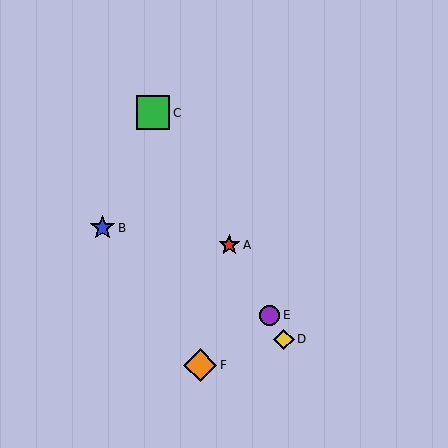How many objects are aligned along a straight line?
4 objects (A, C, D, E) are aligned along a straight line.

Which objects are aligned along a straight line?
Objects A, C, D, E are aligned along a straight line.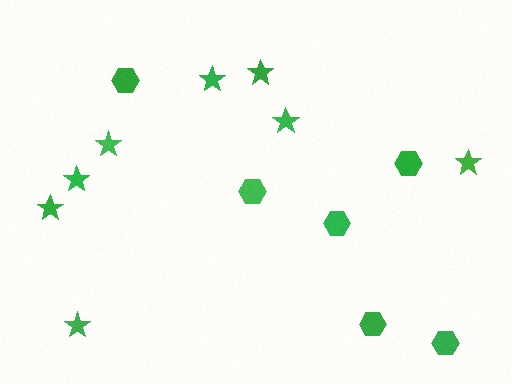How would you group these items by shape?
There are 2 groups: one group of stars (8) and one group of hexagons (6).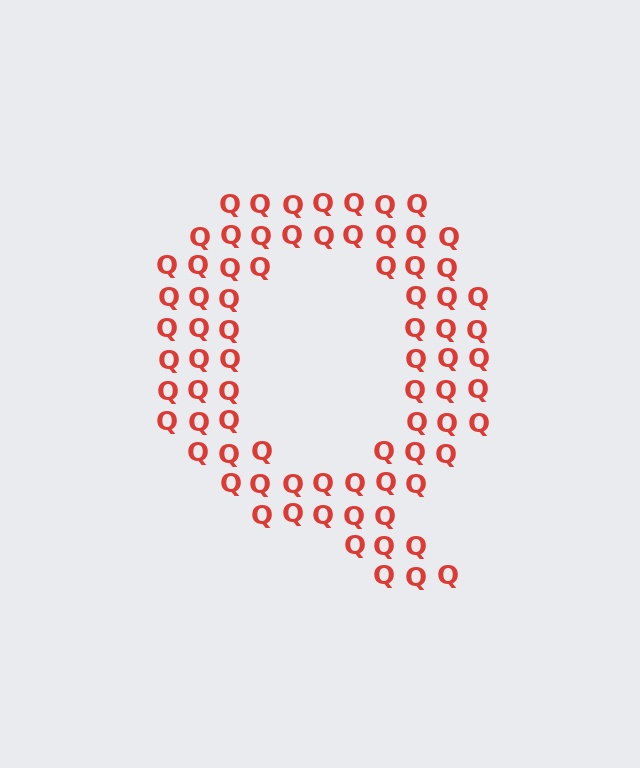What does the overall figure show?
The overall figure shows the letter Q.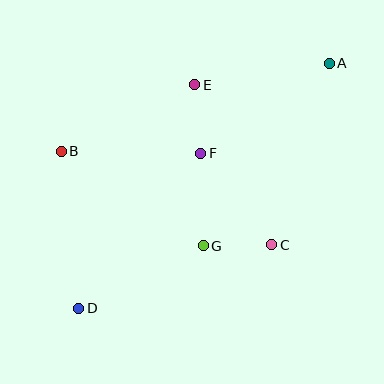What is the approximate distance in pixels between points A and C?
The distance between A and C is approximately 190 pixels.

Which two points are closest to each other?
Points C and G are closest to each other.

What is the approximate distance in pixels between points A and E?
The distance between A and E is approximately 136 pixels.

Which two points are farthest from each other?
Points A and D are farthest from each other.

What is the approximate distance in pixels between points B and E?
The distance between B and E is approximately 149 pixels.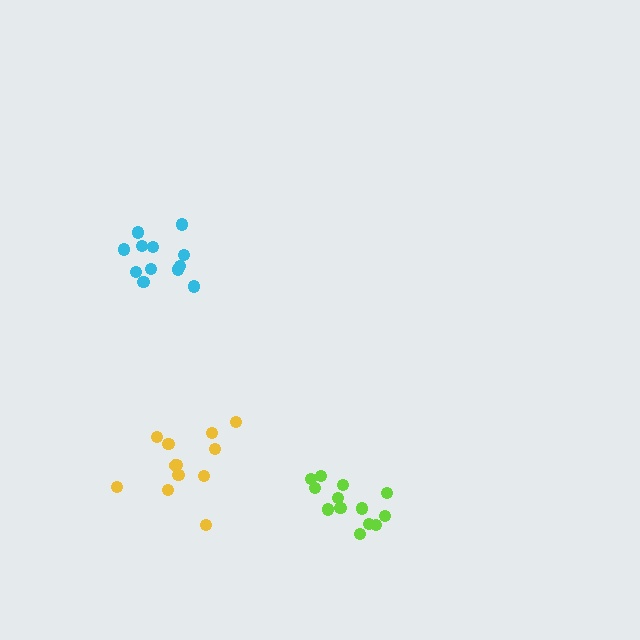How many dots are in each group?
Group 1: 12 dots, Group 2: 13 dots, Group 3: 12 dots (37 total).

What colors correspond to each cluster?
The clusters are colored: cyan, lime, yellow.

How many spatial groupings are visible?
There are 3 spatial groupings.